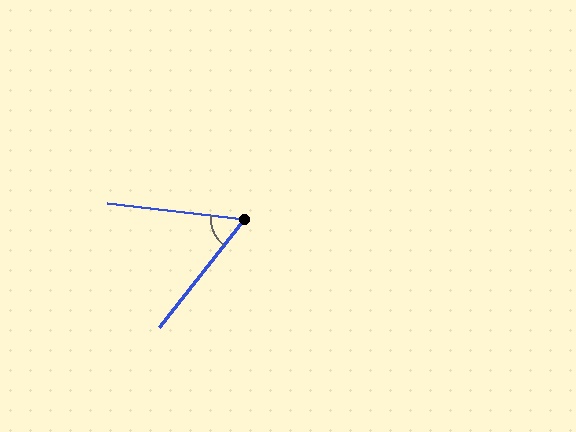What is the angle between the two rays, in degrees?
Approximately 59 degrees.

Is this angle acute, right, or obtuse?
It is acute.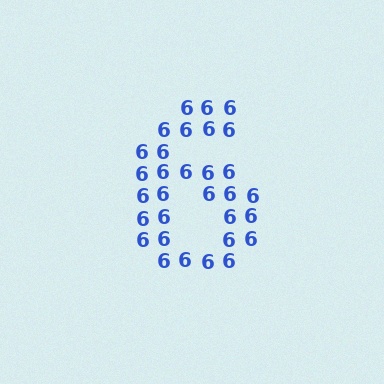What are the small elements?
The small elements are digit 6's.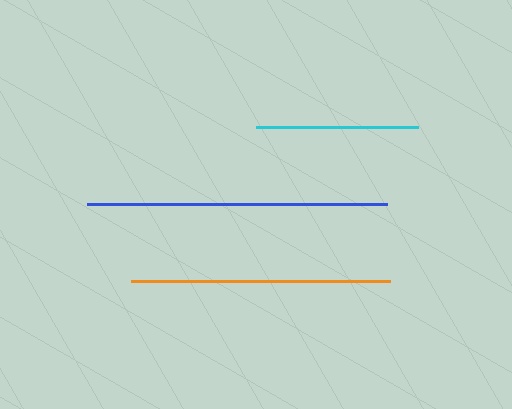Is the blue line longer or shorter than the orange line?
The blue line is longer than the orange line.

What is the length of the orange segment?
The orange segment is approximately 259 pixels long.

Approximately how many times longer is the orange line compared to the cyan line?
The orange line is approximately 1.6 times the length of the cyan line.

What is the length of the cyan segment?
The cyan segment is approximately 162 pixels long.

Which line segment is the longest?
The blue line is the longest at approximately 300 pixels.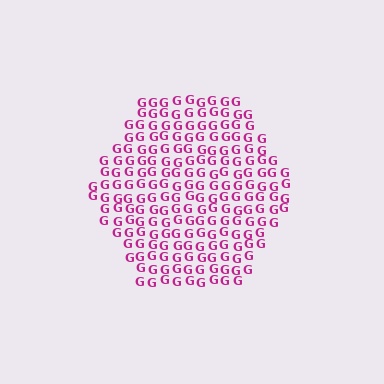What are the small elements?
The small elements are letter G's.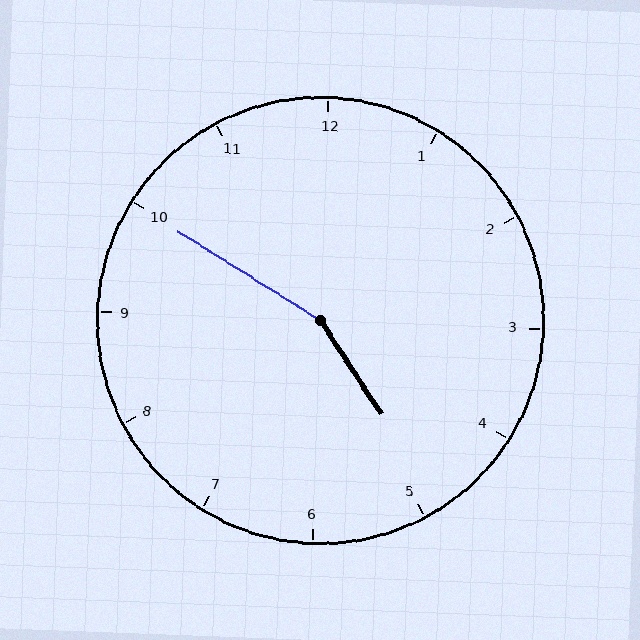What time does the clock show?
4:50.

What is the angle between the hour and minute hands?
Approximately 155 degrees.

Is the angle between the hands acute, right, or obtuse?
It is obtuse.